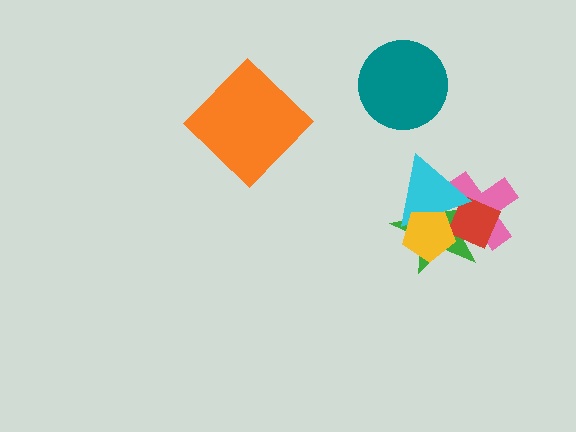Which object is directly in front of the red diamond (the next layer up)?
The cyan triangle is directly in front of the red diamond.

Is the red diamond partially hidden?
Yes, it is partially covered by another shape.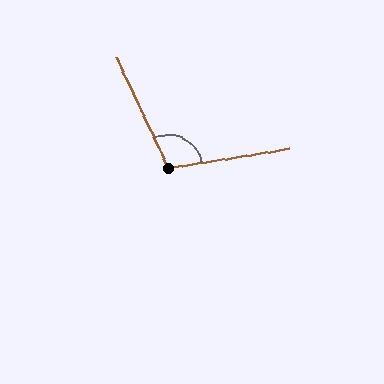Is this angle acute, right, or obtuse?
It is obtuse.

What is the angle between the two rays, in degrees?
Approximately 106 degrees.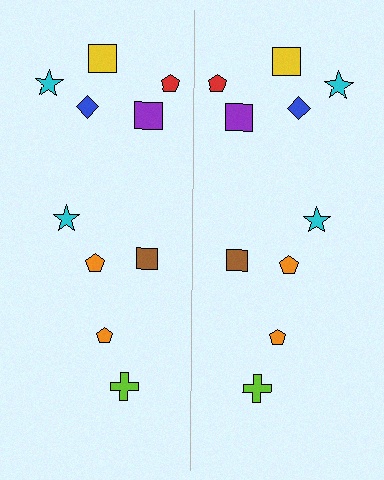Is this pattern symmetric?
Yes, this pattern has bilateral (reflection) symmetry.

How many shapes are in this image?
There are 20 shapes in this image.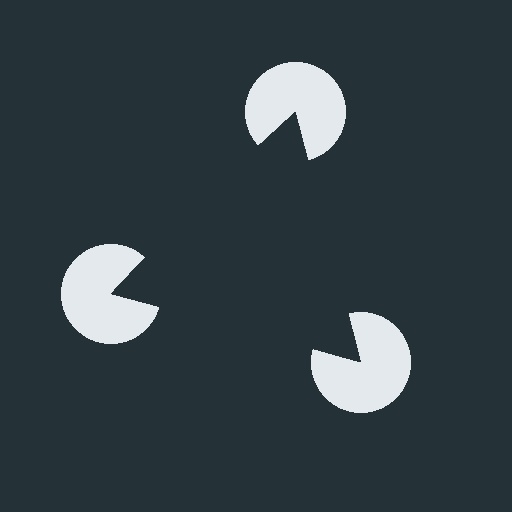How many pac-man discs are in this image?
There are 3 — one at each vertex of the illusory triangle.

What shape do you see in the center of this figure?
An illusory triangle — its edges are inferred from the aligned wedge cuts in the pac-man discs, not physically drawn.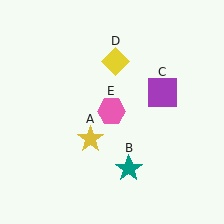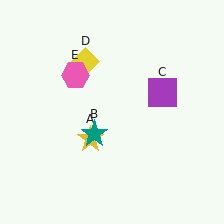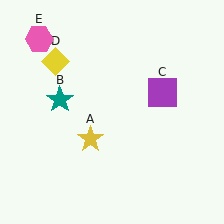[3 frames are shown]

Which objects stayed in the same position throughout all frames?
Yellow star (object A) and purple square (object C) remained stationary.